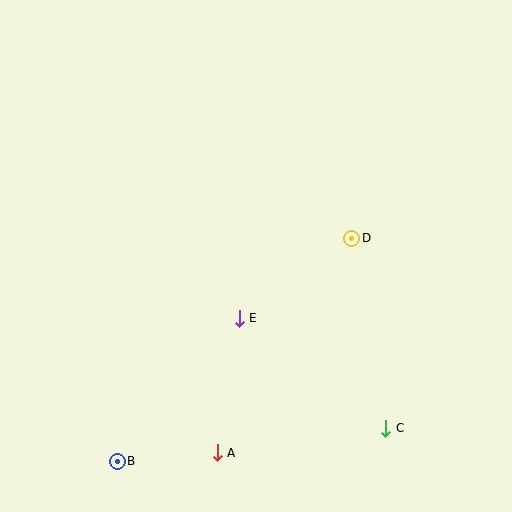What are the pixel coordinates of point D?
Point D is at (352, 238).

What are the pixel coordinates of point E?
Point E is at (239, 318).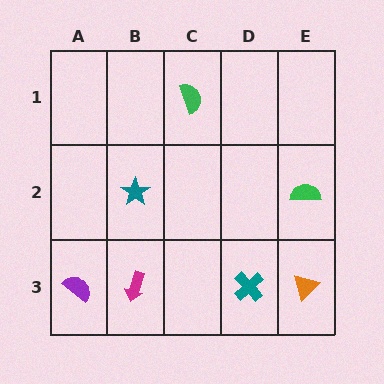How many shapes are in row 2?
2 shapes.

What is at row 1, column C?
A green semicircle.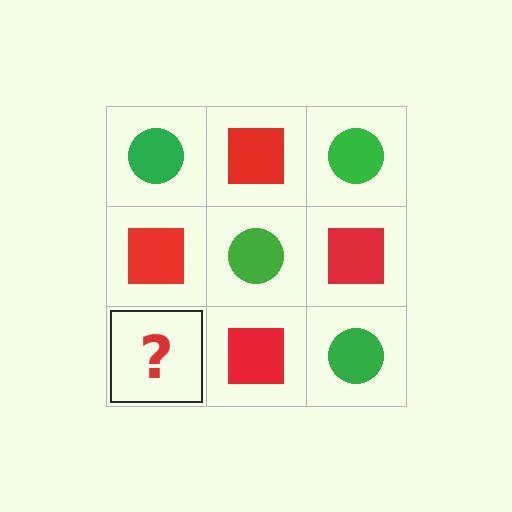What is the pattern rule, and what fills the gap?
The rule is that it alternates green circle and red square in a checkerboard pattern. The gap should be filled with a green circle.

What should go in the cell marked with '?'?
The missing cell should contain a green circle.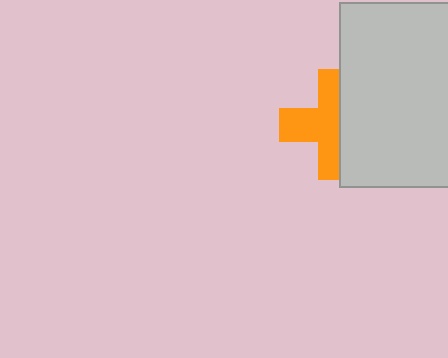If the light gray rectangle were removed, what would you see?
You would see the complete orange cross.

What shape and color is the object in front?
The object in front is a light gray rectangle.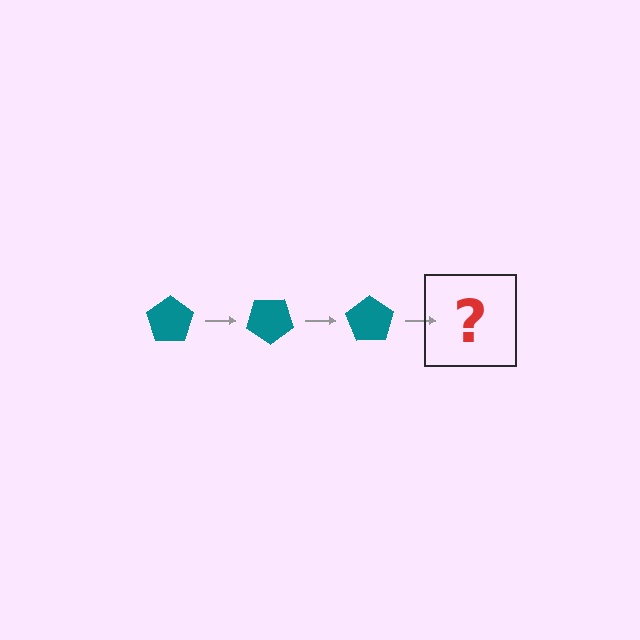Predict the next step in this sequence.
The next step is a teal pentagon rotated 105 degrees.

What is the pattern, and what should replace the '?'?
The pattern is that the pentagon rotates 35 degrees each step. The '?' should be a teal pentagon rotated 105 degrees.